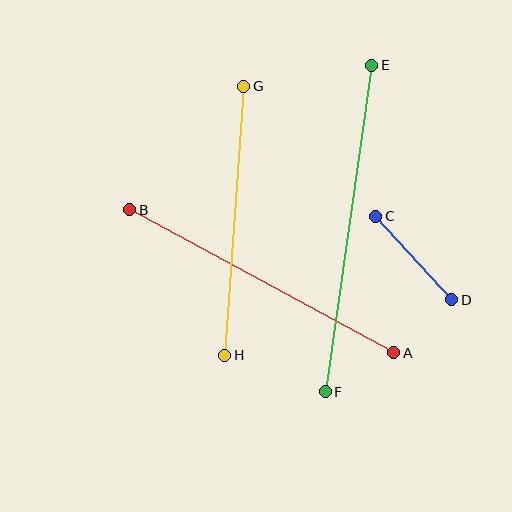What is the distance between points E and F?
The distance is approximately 330 pixels.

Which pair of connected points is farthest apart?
Points E and F are farthest apart.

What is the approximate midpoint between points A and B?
The midpoint is at approximately (262, 281) pixels.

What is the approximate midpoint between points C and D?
The midpoint is at approximately (414, 258) pixels.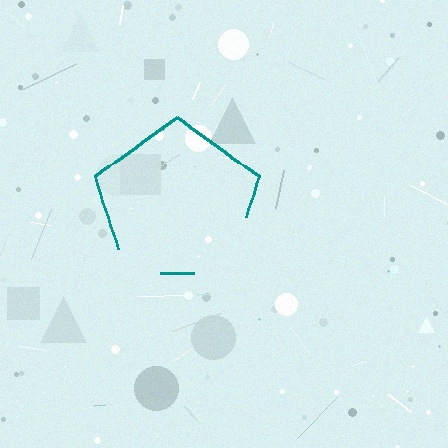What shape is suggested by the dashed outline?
The dashed outline suggests a pentagon.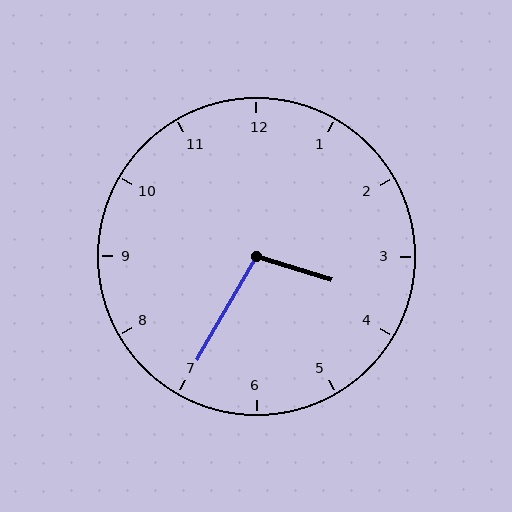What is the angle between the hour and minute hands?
Approximately 102 degrees.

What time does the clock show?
3:35.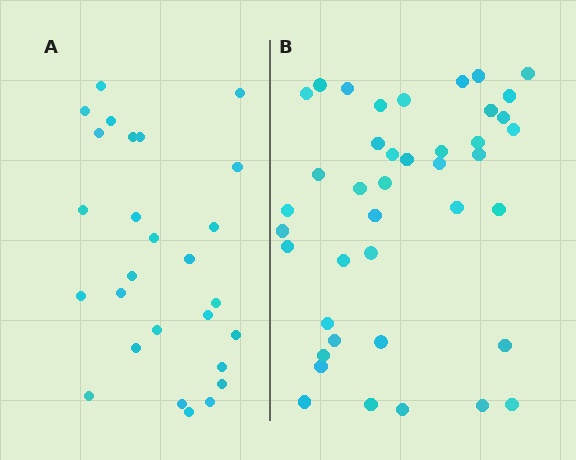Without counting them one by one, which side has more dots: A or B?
Region B (the right region) has more dots.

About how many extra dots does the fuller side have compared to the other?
Region B has approximately 15 more dots than region A.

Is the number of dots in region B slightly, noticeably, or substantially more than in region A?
Region B has substantially more. The ratio is roughly 1.5 to 1.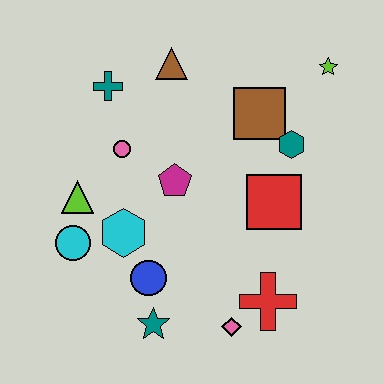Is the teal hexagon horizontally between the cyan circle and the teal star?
No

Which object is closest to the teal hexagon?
The brown square is closest to the teal hexagon.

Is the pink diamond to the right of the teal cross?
Yes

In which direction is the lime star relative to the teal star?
The lime star is above the teal star.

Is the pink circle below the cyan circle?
No